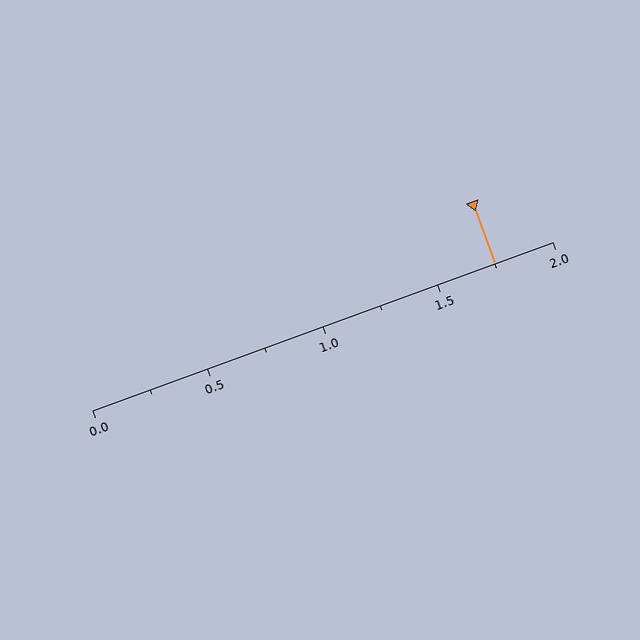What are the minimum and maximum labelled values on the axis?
The axis runs from 0.0 to 2.0.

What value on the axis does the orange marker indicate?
The marker indicates approximately 1.75.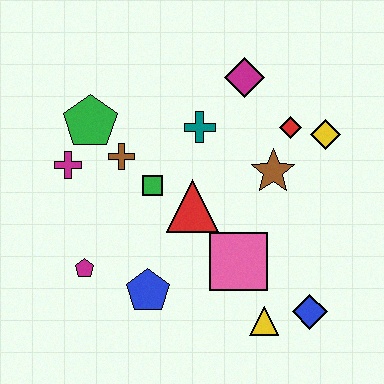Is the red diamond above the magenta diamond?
No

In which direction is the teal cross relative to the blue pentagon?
The teal cross is above the blue pentagon.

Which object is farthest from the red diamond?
The magenta pentagon is farthest from the red diamond.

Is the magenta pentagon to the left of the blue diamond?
Yes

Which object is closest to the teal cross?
The magenta diamond is closest to the teal cross.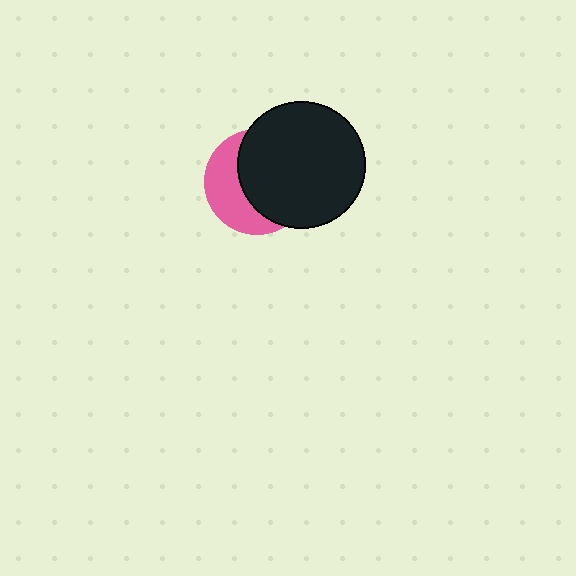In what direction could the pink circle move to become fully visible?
The pink circle could move left. That would shift it out from behind the black circle entirely.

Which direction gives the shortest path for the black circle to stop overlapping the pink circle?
Moving right gives the shortest separation.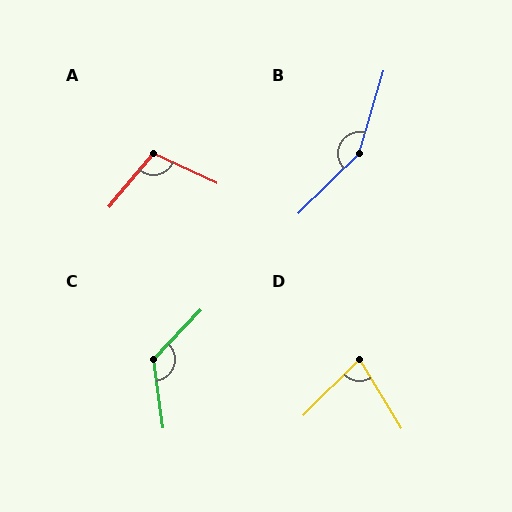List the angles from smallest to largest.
D (76°), A (105°), C (128°), B (151°).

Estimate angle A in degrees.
Approximately 105 degrees.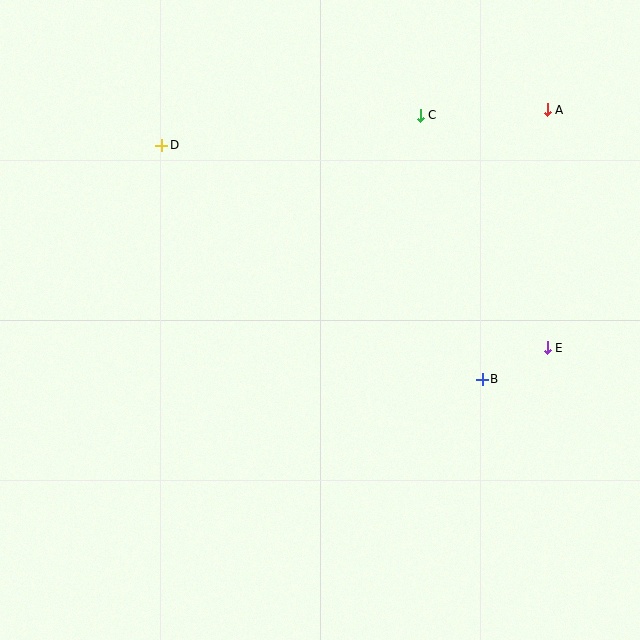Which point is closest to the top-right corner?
Point A is closest to the top-right corner.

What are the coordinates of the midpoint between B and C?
The midpoint between B and C is at (451, 247).